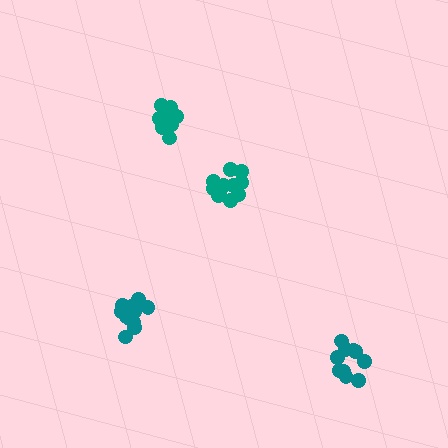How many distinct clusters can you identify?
There are 4 distinct clusters.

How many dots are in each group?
Group 1: 10 dots, Group 2: 11 dots, Group 3: 13 dots, Group 4: 10 dots (44 total).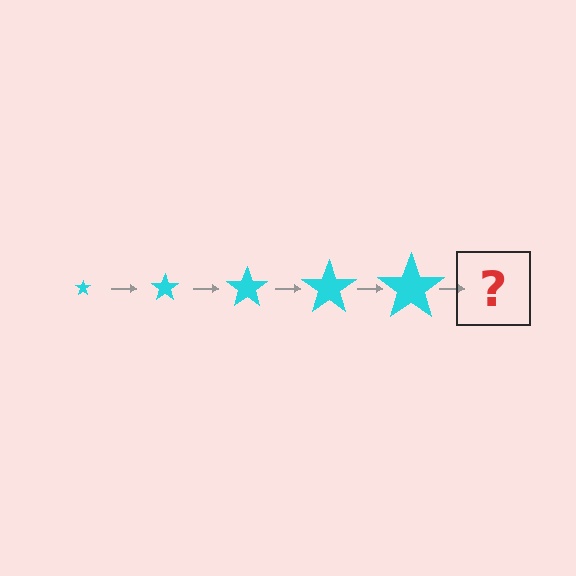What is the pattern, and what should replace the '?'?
The pattern is that the star gets progressively larger each step. The '?' should be a cyan star, larger than the previous one.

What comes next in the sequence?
The next element should be a cyan star, larger than the previous one.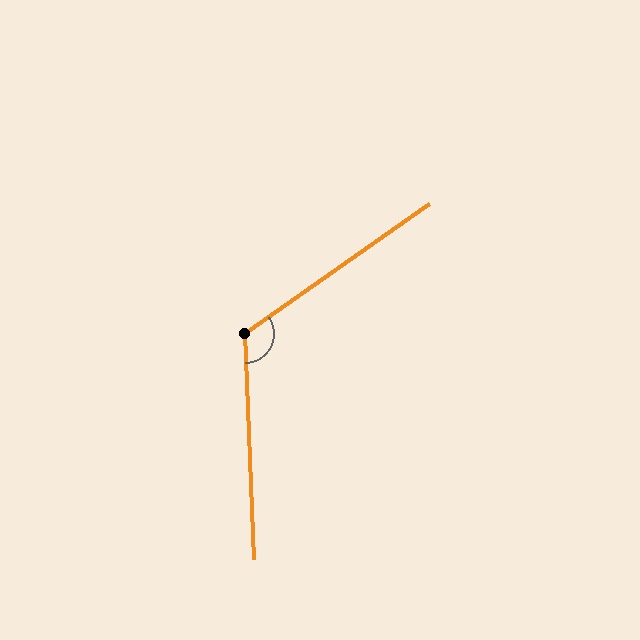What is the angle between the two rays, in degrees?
Approximately 123 degrees.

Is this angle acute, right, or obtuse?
It is obtuse.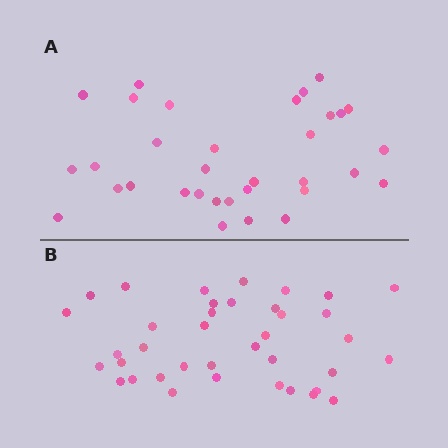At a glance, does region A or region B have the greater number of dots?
Region B (the bottom region) has more dots.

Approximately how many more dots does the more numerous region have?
Region B has about 5 more dots than region A.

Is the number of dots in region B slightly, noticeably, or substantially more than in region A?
Region B has only slightly more — the two regions are fairly close. The ratio is roughly 1.2 to 1.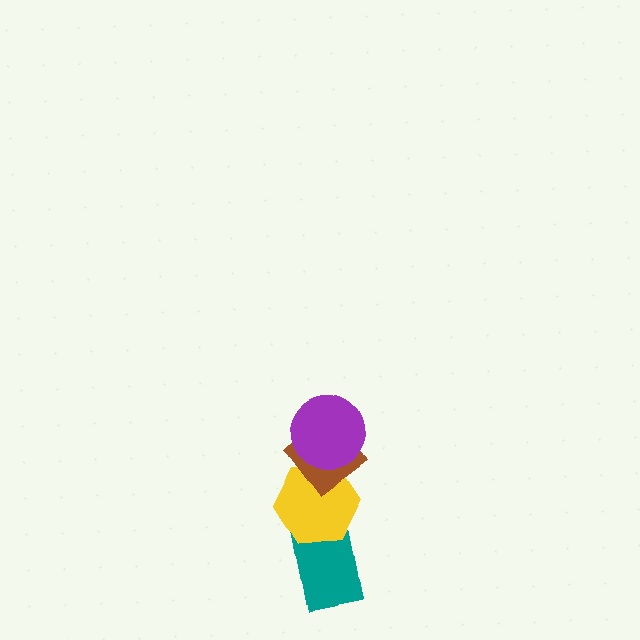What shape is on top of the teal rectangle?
The yellow hexagon is on top of the teal rectangle.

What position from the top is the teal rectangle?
The teal rectangle is 4th from the top.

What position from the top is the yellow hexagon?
The yellow hexagon is 3rd from the top.